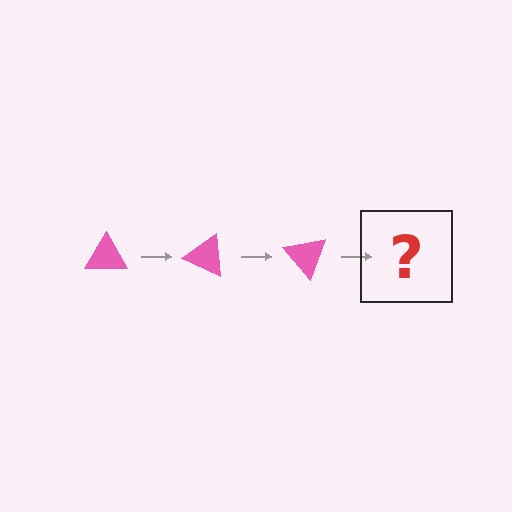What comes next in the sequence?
The next element should be a pink triangle rotated 75 degrees.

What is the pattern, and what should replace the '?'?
The pattern is that the triangle rotates 25 degrees each step. The '?' should be a pink triangle rotated 75 degrees.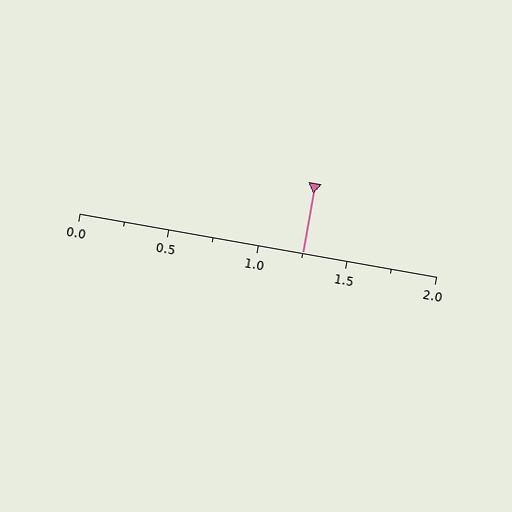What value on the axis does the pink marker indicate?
The marker indicates approximately 1.25.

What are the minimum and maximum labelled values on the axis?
The axis runs from 0.0 to 2.0.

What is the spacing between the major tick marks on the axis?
The major ticks are spaced 0.5 apart.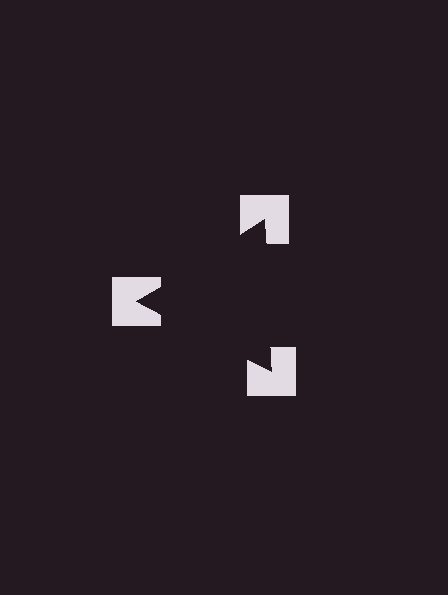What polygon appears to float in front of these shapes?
An illusory triangle — its edges are inferred from the aligned wedge cuts in the notched squares, not physically drawn.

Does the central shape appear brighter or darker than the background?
It typically appears slightly darker than the background, even though no actual brightness change is drawn.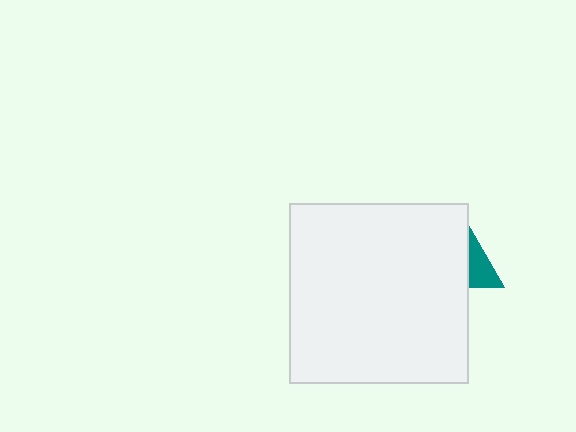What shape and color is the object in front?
The object in front is a white square.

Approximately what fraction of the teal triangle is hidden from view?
Roughly 70% of the teal triangle is hidden behind the white square.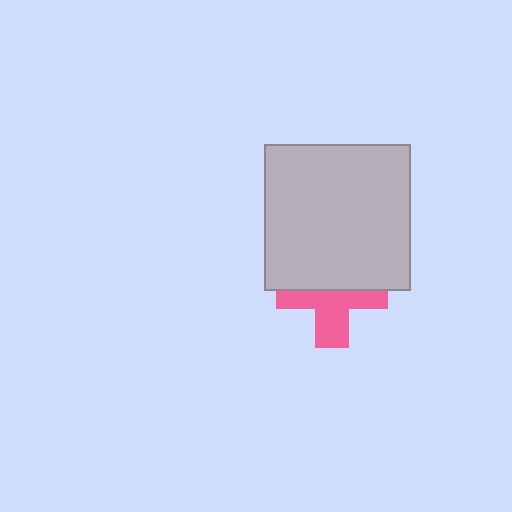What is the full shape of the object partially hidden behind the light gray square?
The partially hidden object is a pink cross.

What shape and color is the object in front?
The object in front is a light gray square.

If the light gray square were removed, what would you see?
You would see the complete pink cross.